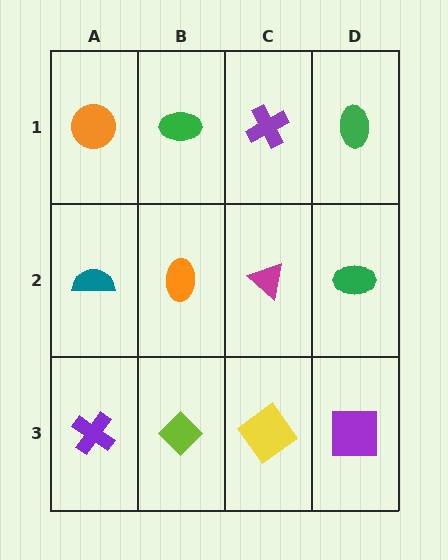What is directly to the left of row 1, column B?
An orange circle.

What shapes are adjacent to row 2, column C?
A purple cross (row 1, column C), a yellow diamond (row 3, column C), an orange ellipse (row 2, column B), a green ellipse (row 2, column D).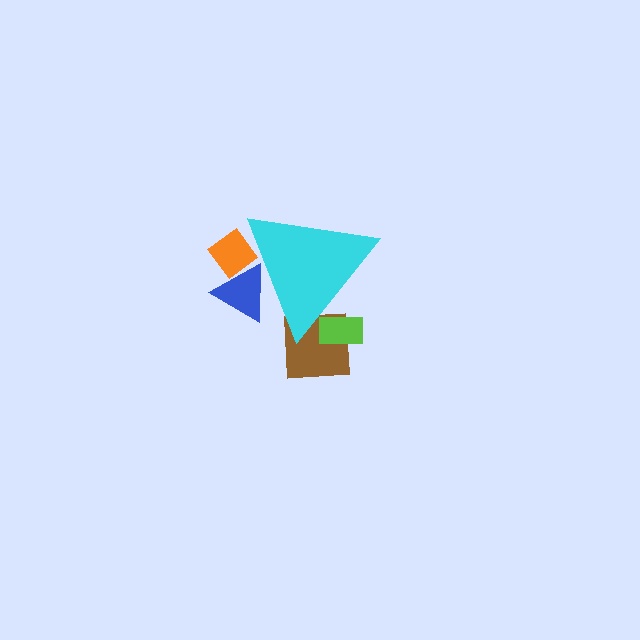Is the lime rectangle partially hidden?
Yes, the lime rectangle is partially hidden behind the cyan triangle.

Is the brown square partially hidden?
Yes, the brown square is partially hidden behind the cyan triangle.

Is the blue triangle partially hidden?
Yes, the blue triangle is partially hidden behind the cyan triangle.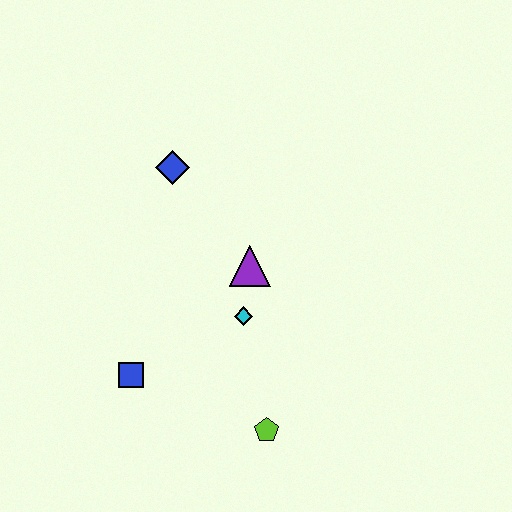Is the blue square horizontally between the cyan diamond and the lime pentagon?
No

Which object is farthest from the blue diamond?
The lime pentagon is farthest from the blue diamond.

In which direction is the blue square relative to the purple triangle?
The blue square is to the left of the purple triangle.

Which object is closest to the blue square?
The cyan diamond is closest to the blue square.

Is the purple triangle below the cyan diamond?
No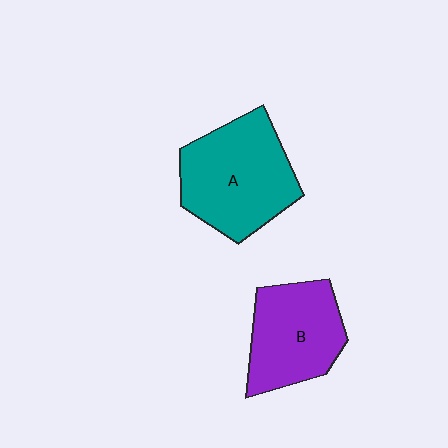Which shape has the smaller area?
Shape B (purple).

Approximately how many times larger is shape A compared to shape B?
Approximately 1.3 times.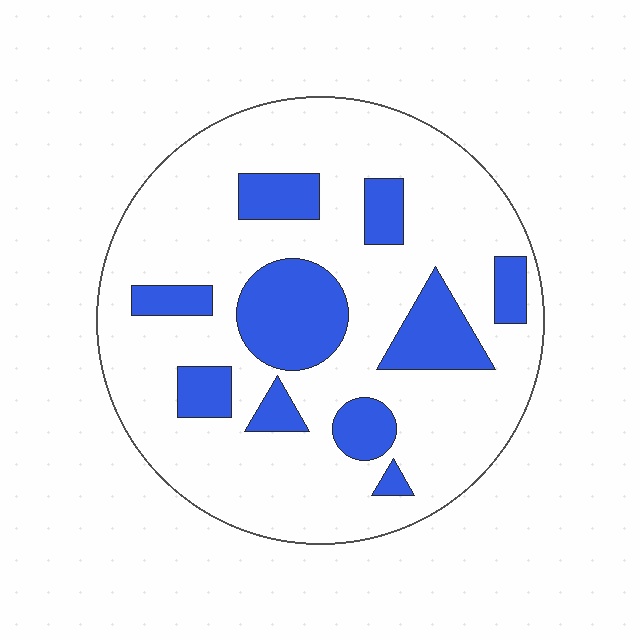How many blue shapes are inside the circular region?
10.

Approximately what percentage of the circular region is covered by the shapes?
Approximately 25%.